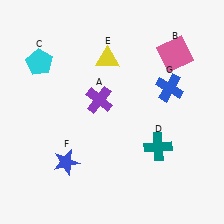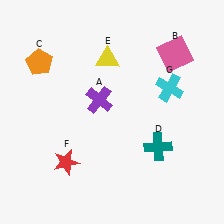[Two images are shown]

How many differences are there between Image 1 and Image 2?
There are 3 differences between the two images.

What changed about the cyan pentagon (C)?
In Image 1, C is cyan. In Image 2, it changed to orange.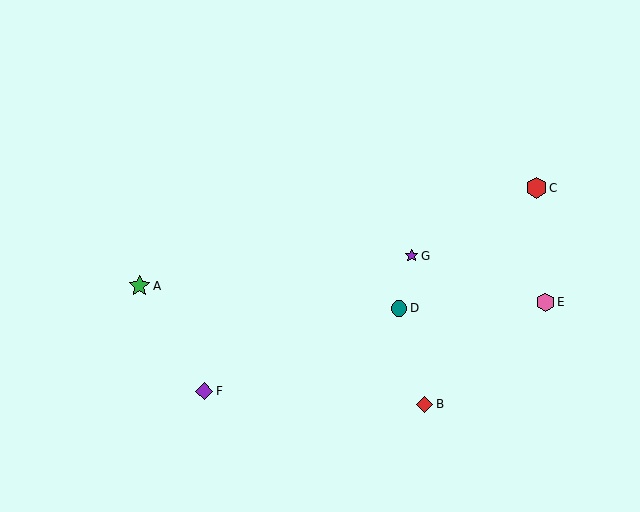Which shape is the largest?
The green star (labeled A) is the largest.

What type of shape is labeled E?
Shape E is a pink hexagon.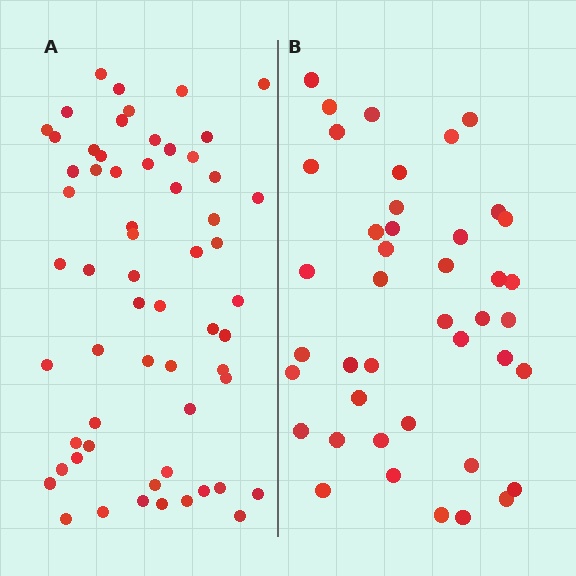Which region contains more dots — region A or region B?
Region A (the left region) has more dots.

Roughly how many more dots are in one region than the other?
Region A has approximately 20 more dots than region B.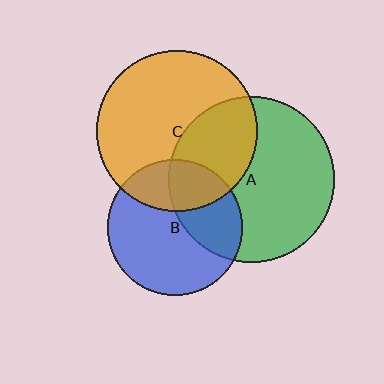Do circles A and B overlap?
Yes.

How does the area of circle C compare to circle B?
Approximately 1.4 times.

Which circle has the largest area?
Circle A (green).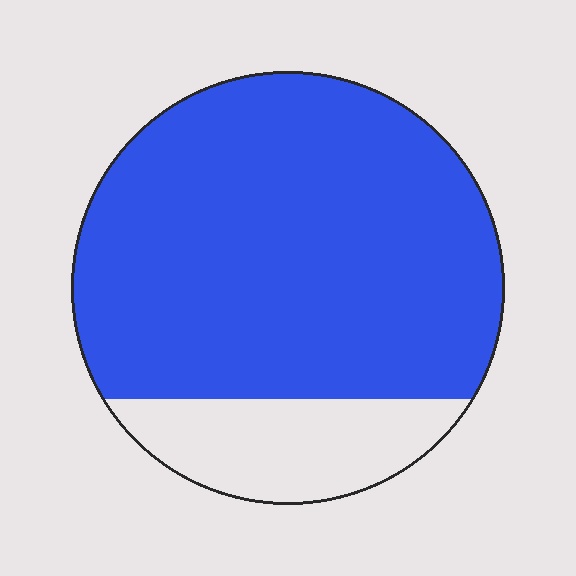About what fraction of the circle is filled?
About four fifths (4/5).